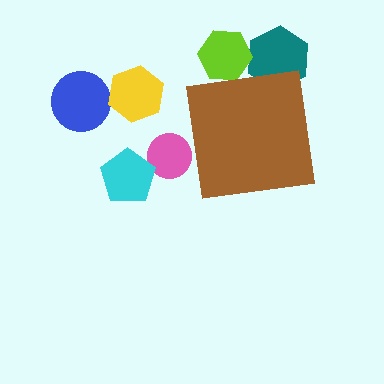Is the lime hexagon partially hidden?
Yes, the lime hexagon is partially hidden behind the brown square.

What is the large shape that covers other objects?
A brown square.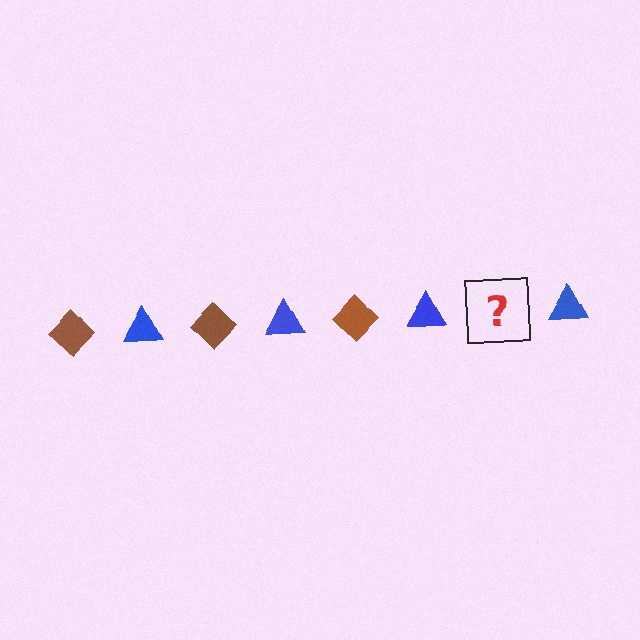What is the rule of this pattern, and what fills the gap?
The rule is that the pattern alternates between brown diamond and blue triangle. The gap should be filled with a brown diamond.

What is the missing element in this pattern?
The missing element is a brown diamond.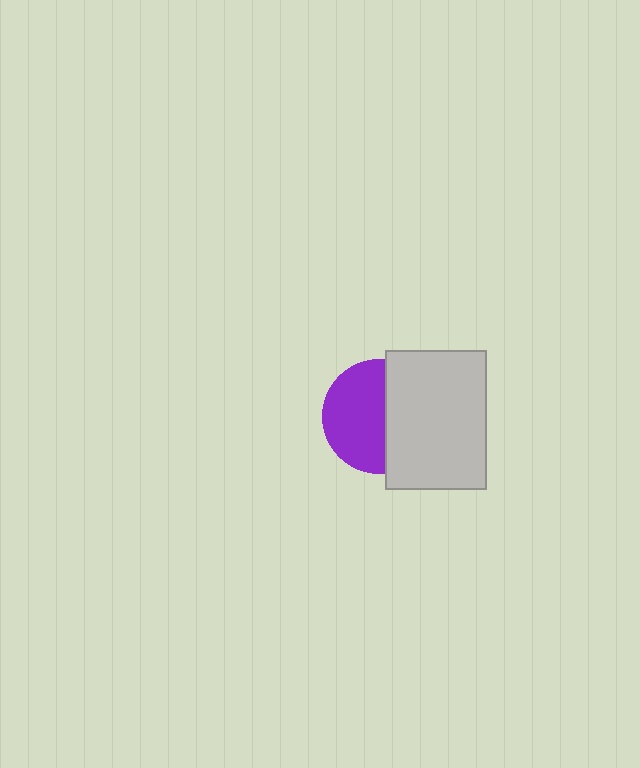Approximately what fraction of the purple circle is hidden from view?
Roughly 43% of the purple circle is hidden behind the light gray rectangle.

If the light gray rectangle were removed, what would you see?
You would see the complete purple circle.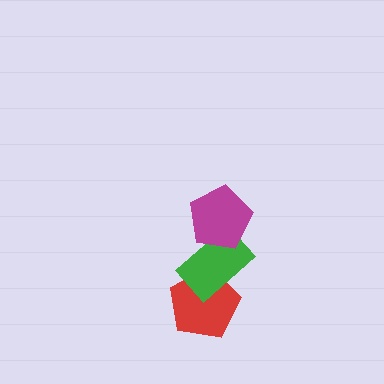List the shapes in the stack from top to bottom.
From top to bottom: the magenta pentagon, the green rectangle, the red pentagon.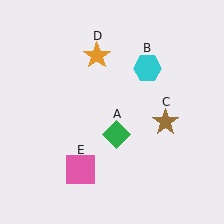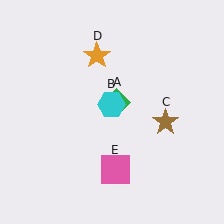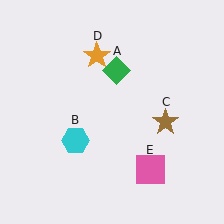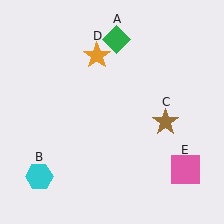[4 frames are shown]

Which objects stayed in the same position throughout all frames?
Brown star (object C) and orange star (object D) remained stationary.